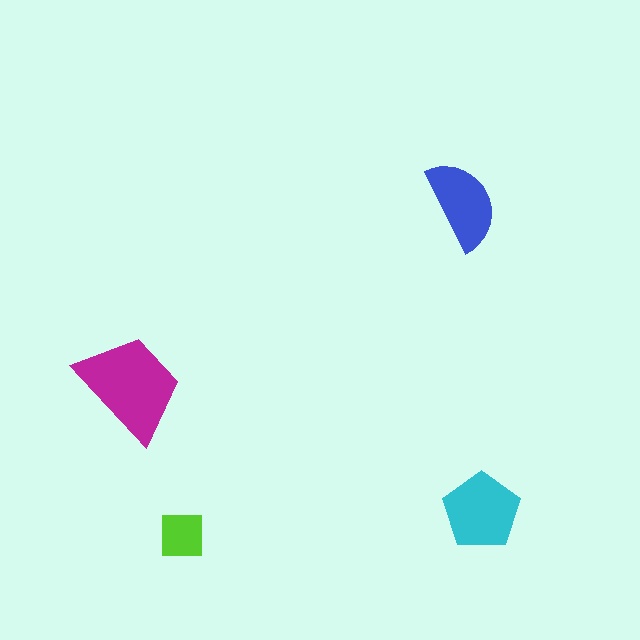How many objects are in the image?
There are 4 objects in the image.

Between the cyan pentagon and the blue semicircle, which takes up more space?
The cyan pentagon.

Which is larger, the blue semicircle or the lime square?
The blue semicircle.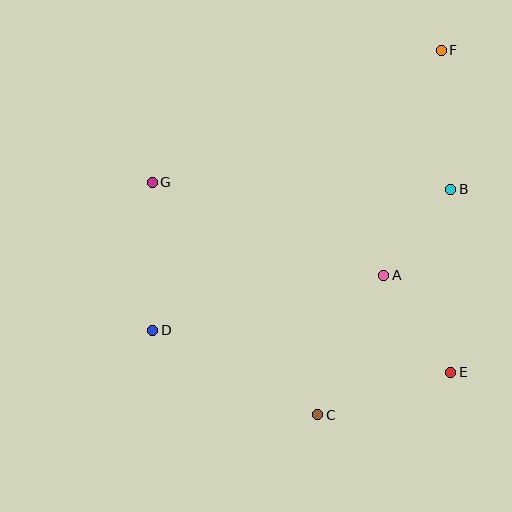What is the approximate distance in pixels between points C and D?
The distance between C and D is approximately 186 pixels.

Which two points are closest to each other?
Points A and B are closest to each other.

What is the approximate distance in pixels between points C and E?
The distance between C and E is approximately 139 pixels.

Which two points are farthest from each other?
Points D and F are farthest from each other.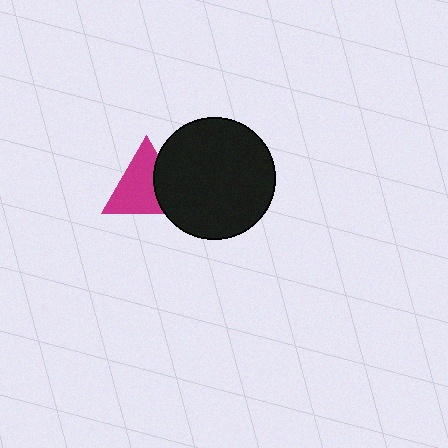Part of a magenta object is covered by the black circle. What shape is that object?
It is a triangle.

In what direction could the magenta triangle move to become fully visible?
The magenta triangle could move left. That would shift it out from behind the black circle entirely.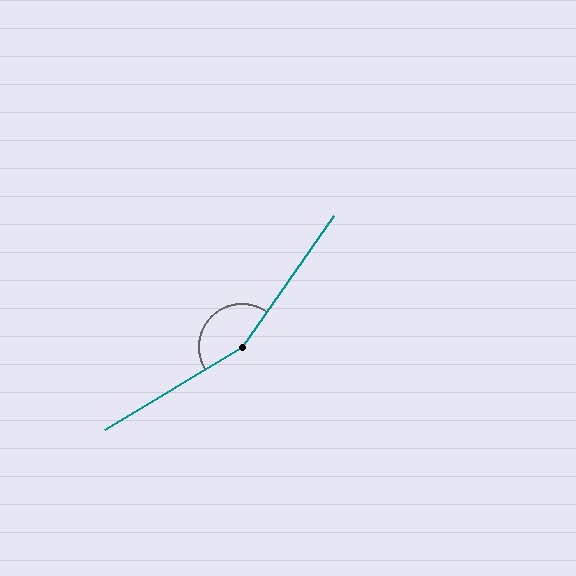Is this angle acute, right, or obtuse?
It is obtuse.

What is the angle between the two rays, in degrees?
Approximately 156 degrees.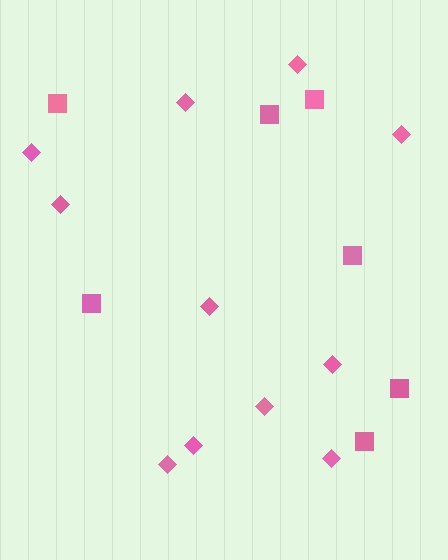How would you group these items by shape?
There are 2 groups: one group of squares (7) and one group of diamonds (11).